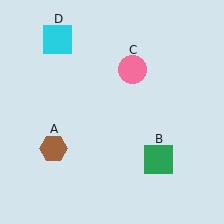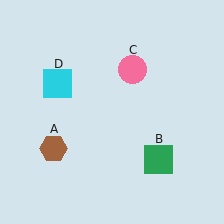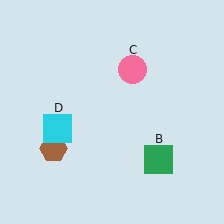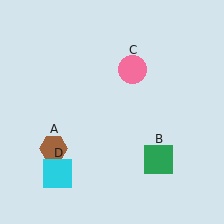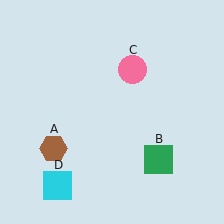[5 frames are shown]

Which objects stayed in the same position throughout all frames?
Brown hexagon (object A) and green square (object B) and pink circle (object C) remained stationary.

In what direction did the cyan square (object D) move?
The cyan square (object D) moved down.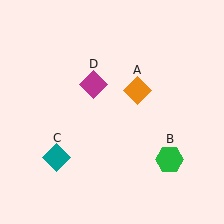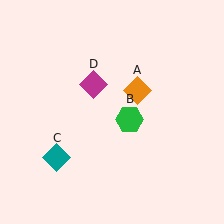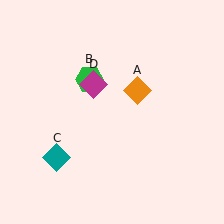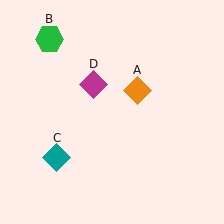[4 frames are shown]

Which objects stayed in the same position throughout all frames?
Orange diamond (object A) and teal diamond (object C) and magenta diamond (object D) remained stationary.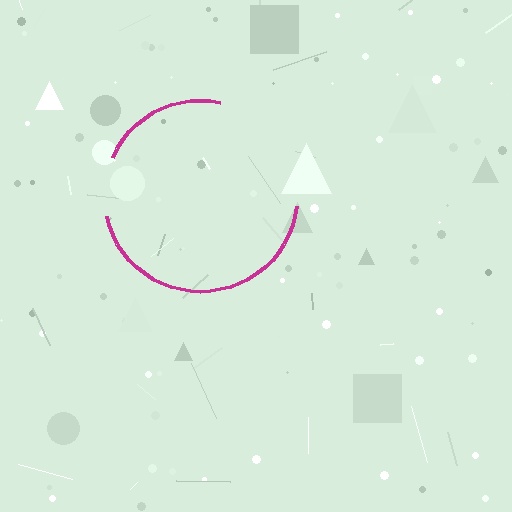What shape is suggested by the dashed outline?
The dashed outline suggests a circle.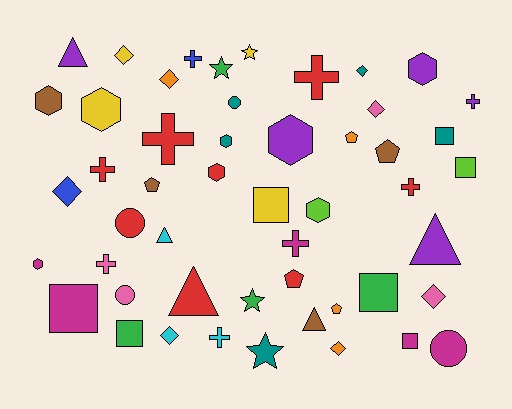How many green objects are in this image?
There are 4 green objects.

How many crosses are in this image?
There are 9 crosses.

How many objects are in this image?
There are 50 objects.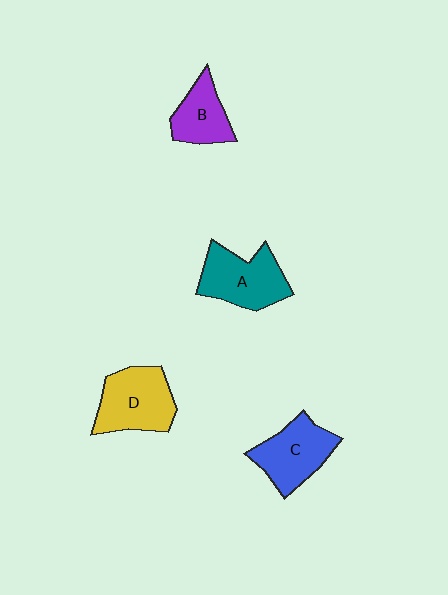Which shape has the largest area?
Shape D (yellow).